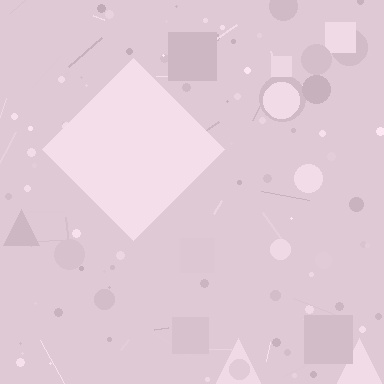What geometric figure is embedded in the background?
A diamond is embedded in the background.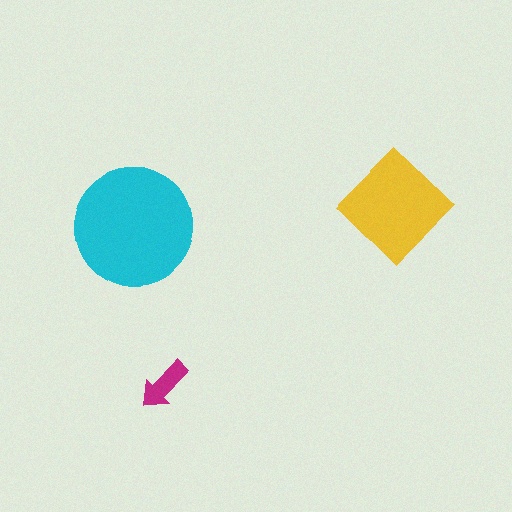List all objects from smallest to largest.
The magenta arrow, the yellow diamond, the cyan circle.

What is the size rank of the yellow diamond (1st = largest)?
2nd.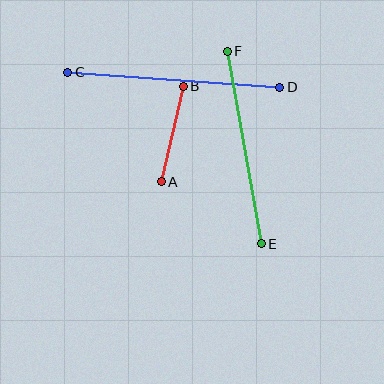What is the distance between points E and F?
The distance is approximately 195 pixels.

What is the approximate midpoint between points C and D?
The midpoint is at approximately (174, 80) pixels.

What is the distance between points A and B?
The distance is approximately 98 pixels.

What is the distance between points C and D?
The distance is approximately 213 pixels.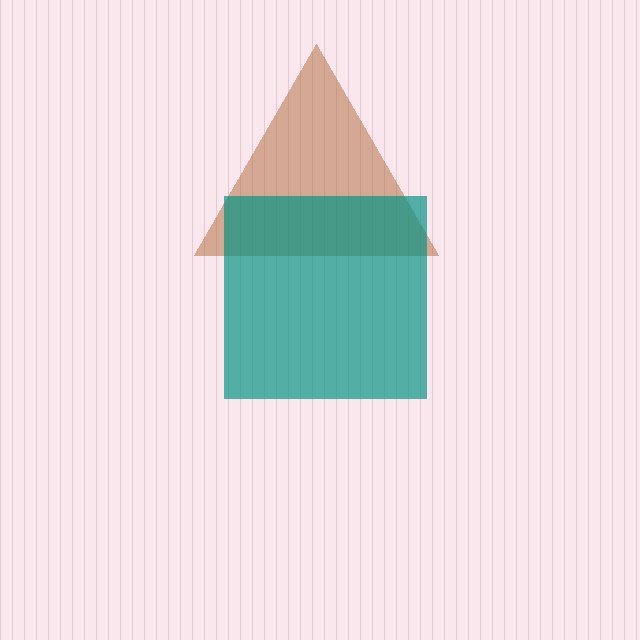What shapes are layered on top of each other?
The layered shapes are: a brown triangle, a teal square.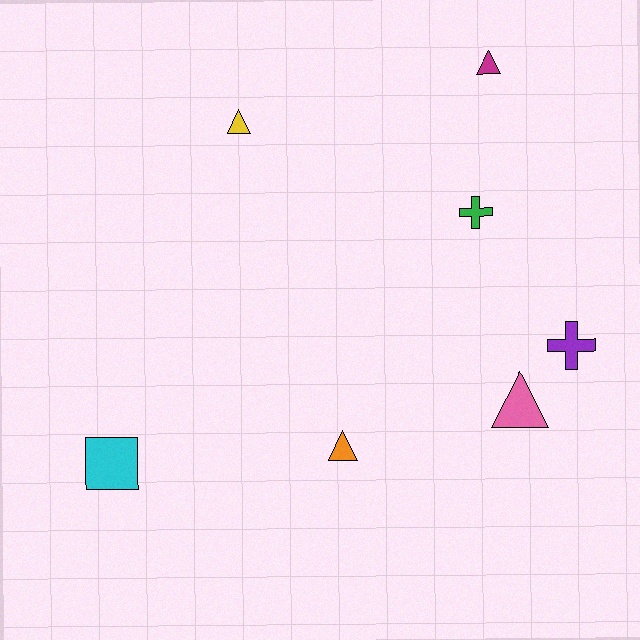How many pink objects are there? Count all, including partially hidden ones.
There is 1 pink object.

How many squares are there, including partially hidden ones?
There is 1 square.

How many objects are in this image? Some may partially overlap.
There are 7 objects.